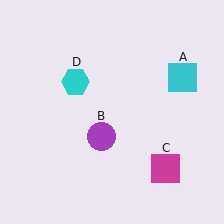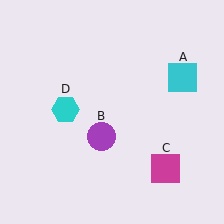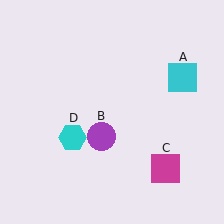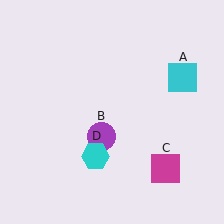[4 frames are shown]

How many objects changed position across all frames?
1 object changed position: cyan hexagon (object D).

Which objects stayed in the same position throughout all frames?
Cyan square (object A) and purple circle (object B) and magenta square (object C) remained stationary.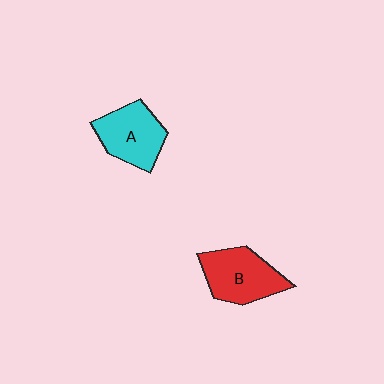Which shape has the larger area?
Shape B (red).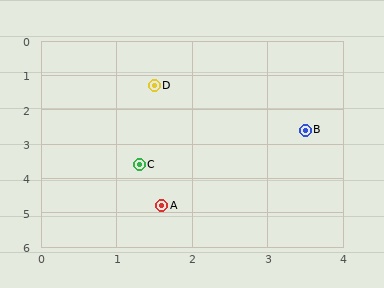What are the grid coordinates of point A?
Point A is at approximately (1.6, 4.8).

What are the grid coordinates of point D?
Point D is at approximately (1.5, 1.3).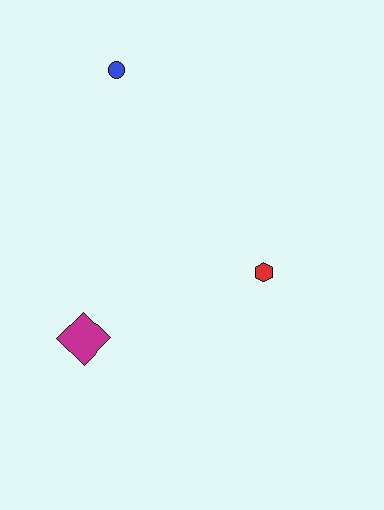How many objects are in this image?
There are 3 objects.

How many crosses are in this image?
There are no crosses.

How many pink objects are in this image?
There are no pink objects.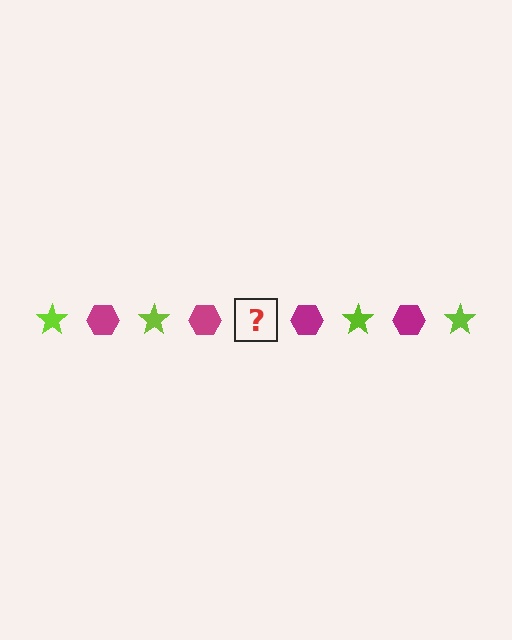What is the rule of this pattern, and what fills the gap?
The rule is that the pattern alternates between lime star and magenta hexagon. The gap should be filled with a lime star.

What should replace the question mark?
The question mark should be replaced with a lime star.